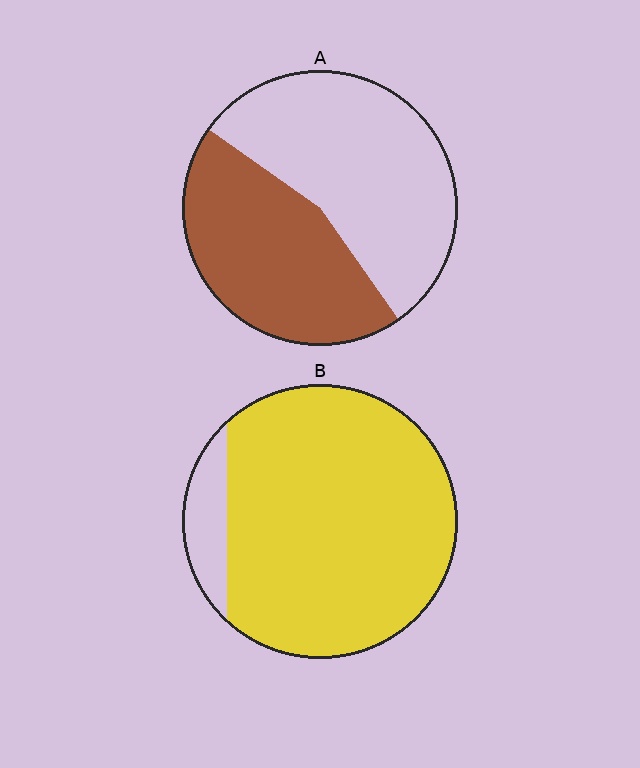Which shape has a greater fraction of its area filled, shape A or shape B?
Shape B.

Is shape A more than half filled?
No.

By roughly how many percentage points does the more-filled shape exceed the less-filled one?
By roughly 45 percentage points (B over A).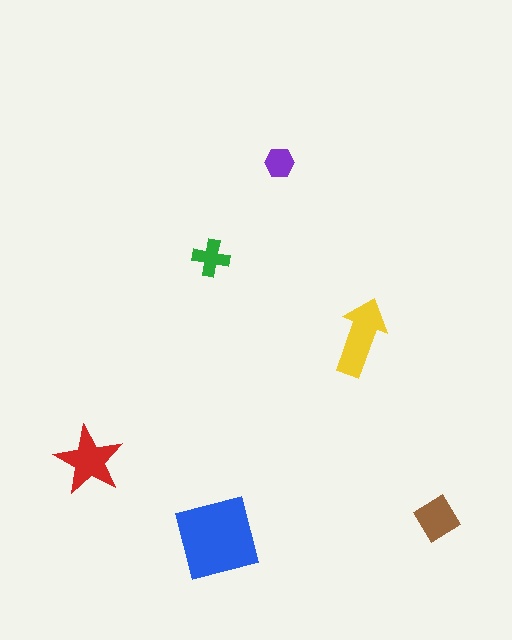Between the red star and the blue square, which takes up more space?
The blue square.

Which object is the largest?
The blue square.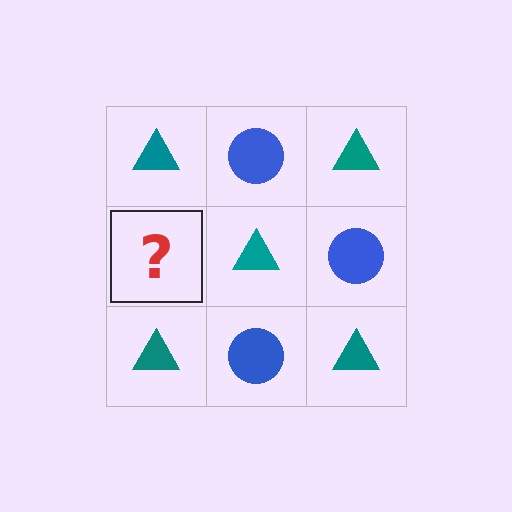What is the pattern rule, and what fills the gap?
The rule is that it alternates teal triangle and blue circle in a checkerboard pattern. The gap should be filled with a blue circle.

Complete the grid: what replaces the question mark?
The question mark should be replaced with a blue circle.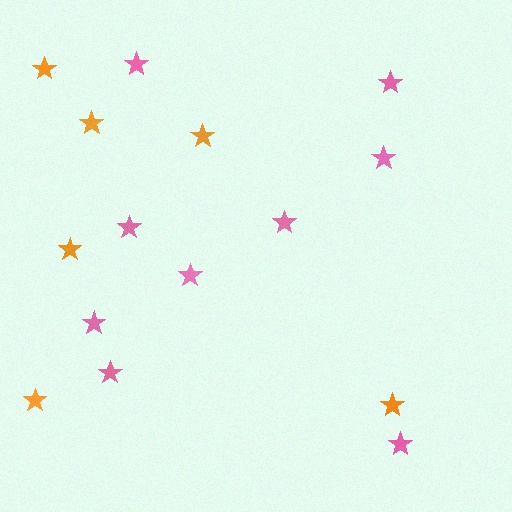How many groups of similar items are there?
There are 2 groups: one group of pink stars (9) and one group of orange stars (6).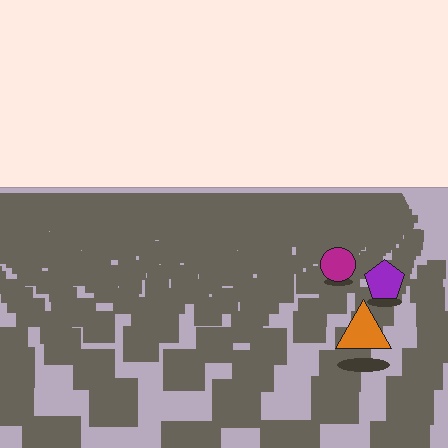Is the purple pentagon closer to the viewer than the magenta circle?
Yes. The purple pentagon is closer — you can tell from the texture gradient: the ground texture is coarser near it.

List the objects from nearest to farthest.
From nearest to farthest: the orange triangle, the purple pentagon, the magenta circle.